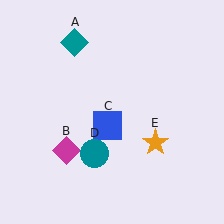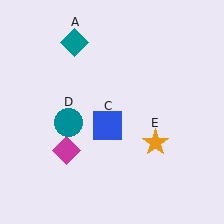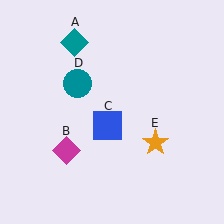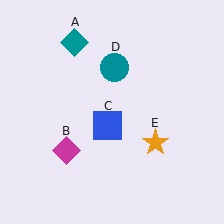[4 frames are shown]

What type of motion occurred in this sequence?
The teal circle (object D) rotated clockwise around the center of the scene.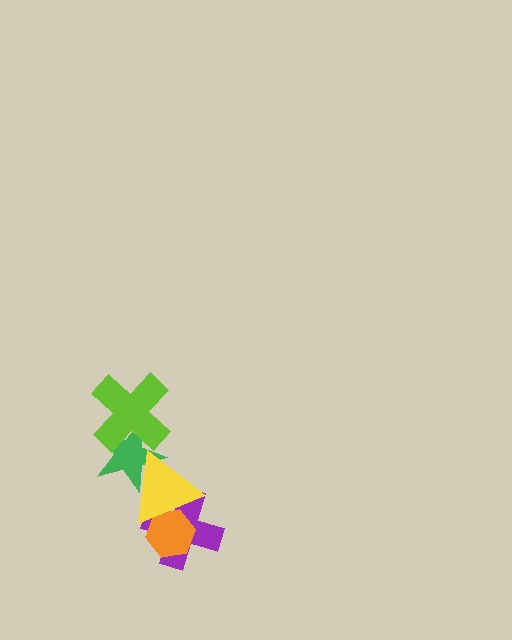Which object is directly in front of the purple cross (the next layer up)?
The orange hexagon is directly in front of the purple cross.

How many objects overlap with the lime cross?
1 object overlaps with the lime cross.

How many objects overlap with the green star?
2 objects overlap with the green star.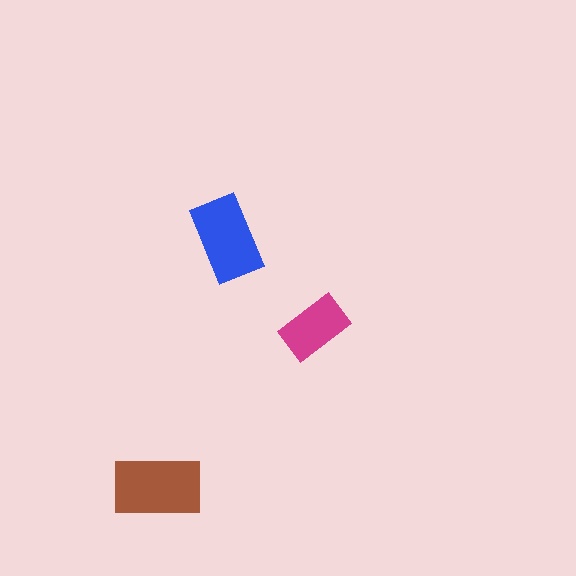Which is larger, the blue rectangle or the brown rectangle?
The brown one.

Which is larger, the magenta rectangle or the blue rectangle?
The blue one.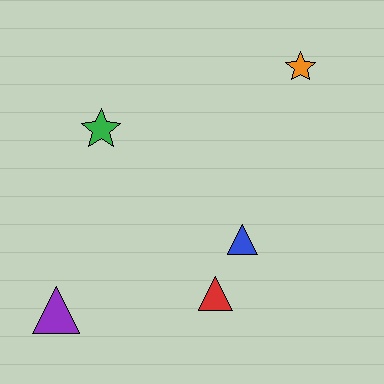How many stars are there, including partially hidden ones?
There are 2 stars.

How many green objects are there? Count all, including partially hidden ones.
There is 1 green object.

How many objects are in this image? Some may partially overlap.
There are 5 objects.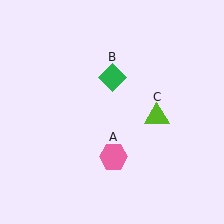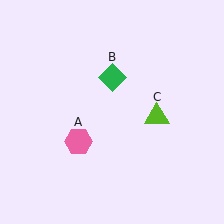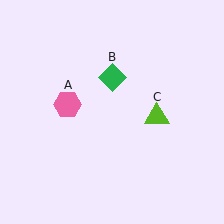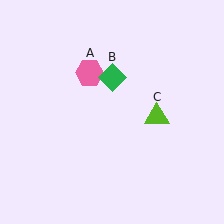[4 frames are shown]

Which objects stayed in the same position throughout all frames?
Green diamond (object B) and lime triangle (object C) remained stationary.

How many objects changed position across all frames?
1 object changed position: pink hexagon (object A).